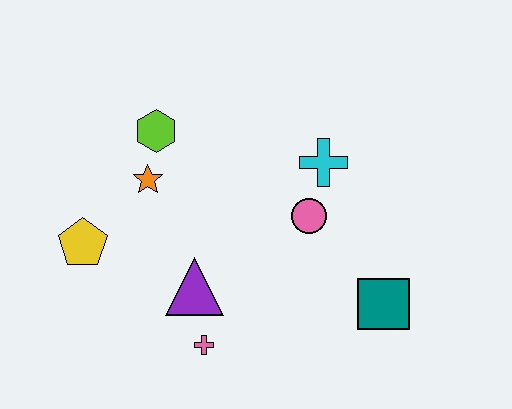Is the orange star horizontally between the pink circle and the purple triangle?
No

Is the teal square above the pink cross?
Yes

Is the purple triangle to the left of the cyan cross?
Yes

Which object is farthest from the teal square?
The yellow pentagon is farthest from the teal square.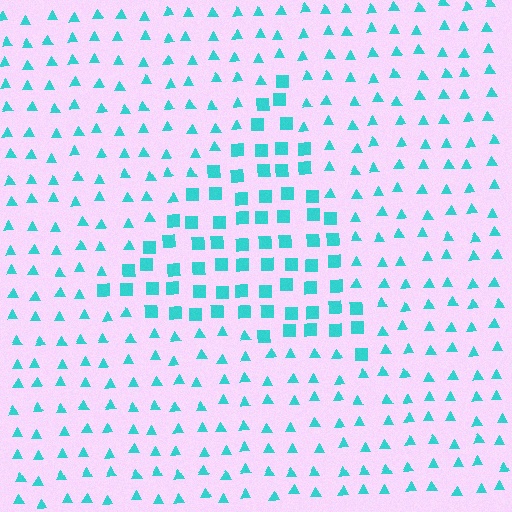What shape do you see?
I see a triangle.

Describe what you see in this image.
The image is filled with small cyan elements arranged in a uniform grid. A triangle-shaped region contains squares, while the surrounding area contains triangles. The boundary is defined purely by the change in element shape.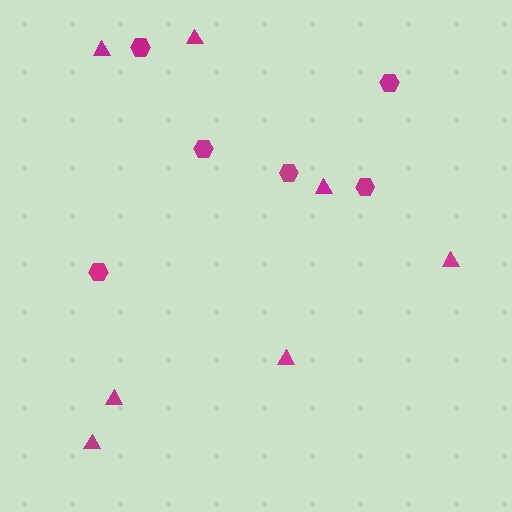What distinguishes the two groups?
There are 2 groups: one group of hexagons (6) and one group of triangles (7).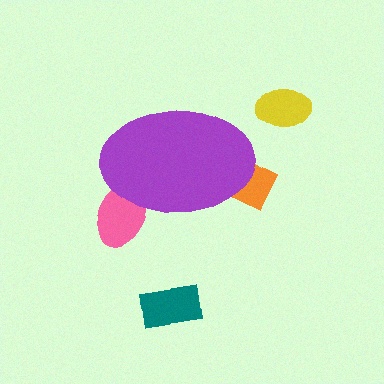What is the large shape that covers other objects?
A purple ellipse.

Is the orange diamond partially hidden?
Yes, the orange diamond is partially hidden behind the purple ellipse.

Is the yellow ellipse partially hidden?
No, the yellow ellipse is fully visible.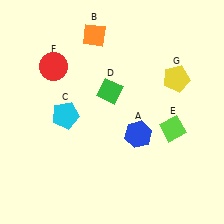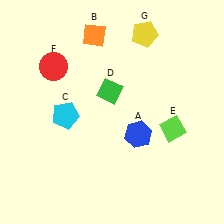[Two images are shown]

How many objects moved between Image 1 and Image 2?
1 object moved between the two images.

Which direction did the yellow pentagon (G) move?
The yellow pentagon (G) moved up.